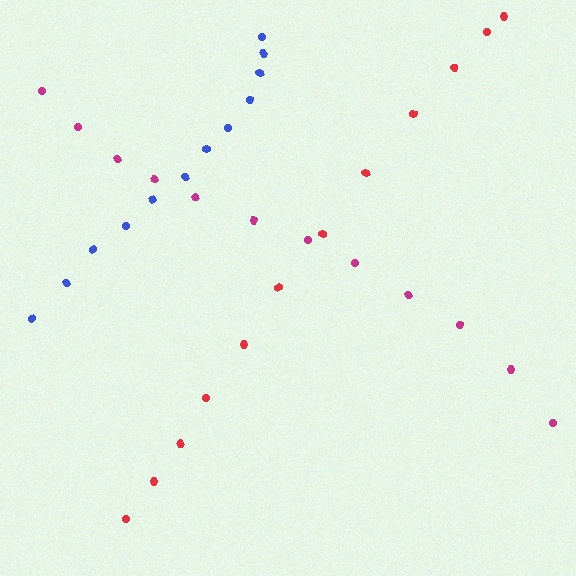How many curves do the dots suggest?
There are 3 distinct paths.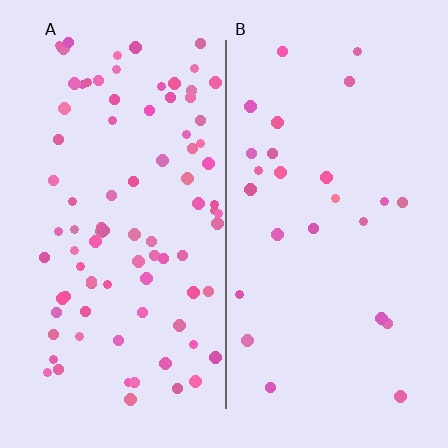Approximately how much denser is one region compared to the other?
Approximately 3.4× — region A over region B.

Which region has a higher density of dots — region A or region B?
A (the left).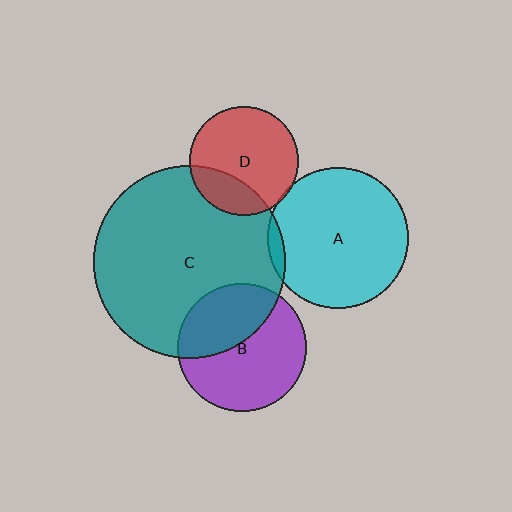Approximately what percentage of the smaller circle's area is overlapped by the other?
Approximately 25%.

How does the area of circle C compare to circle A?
Approximately 1.9 times.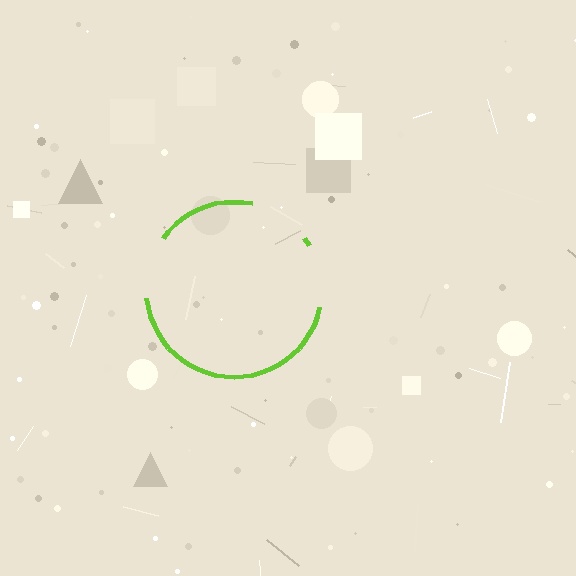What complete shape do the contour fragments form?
The contour fragments form a circle.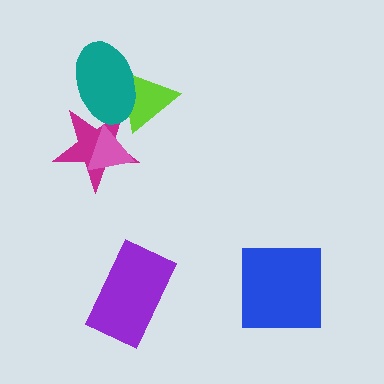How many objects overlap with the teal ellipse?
2 objects overlap with the teal ellipse.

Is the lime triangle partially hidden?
Yes, it is partially covered by another shape.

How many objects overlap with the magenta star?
3 objects overlap with the magenta star.